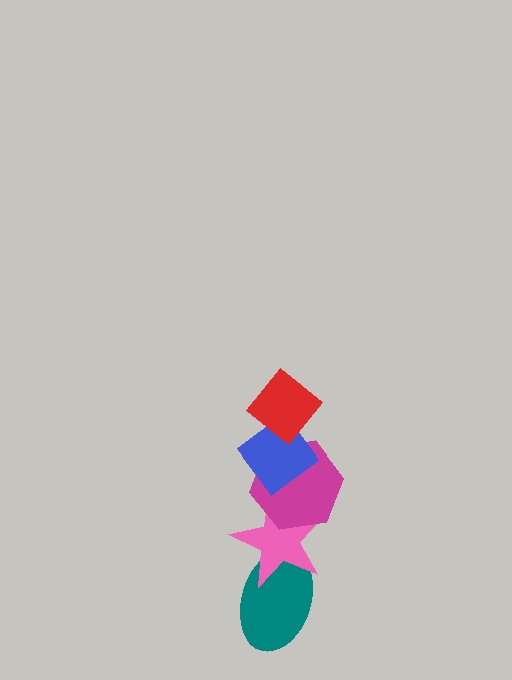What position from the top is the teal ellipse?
The teal ellipse is 5th from the top.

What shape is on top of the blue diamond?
The red diamond is on top of the blue diamond.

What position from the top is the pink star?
The pink star is 4th from the top.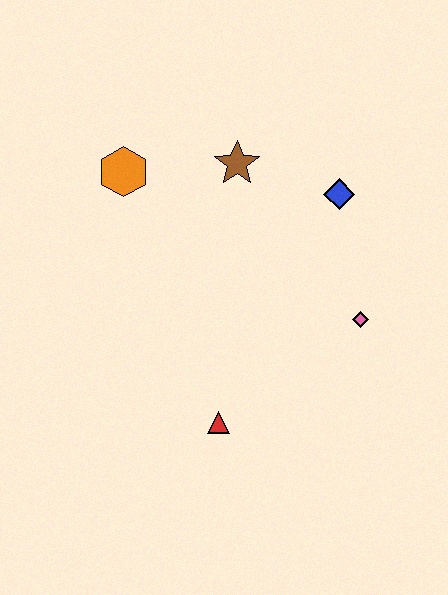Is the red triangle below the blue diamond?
Yes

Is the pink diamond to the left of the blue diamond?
No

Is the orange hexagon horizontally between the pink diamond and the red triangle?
No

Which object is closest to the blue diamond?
The brown star is closest to the blue diamond.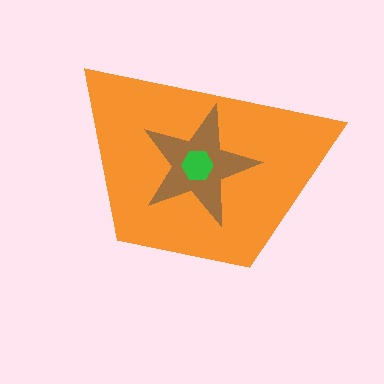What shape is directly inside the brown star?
The green hexagon.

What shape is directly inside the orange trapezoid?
The brown star.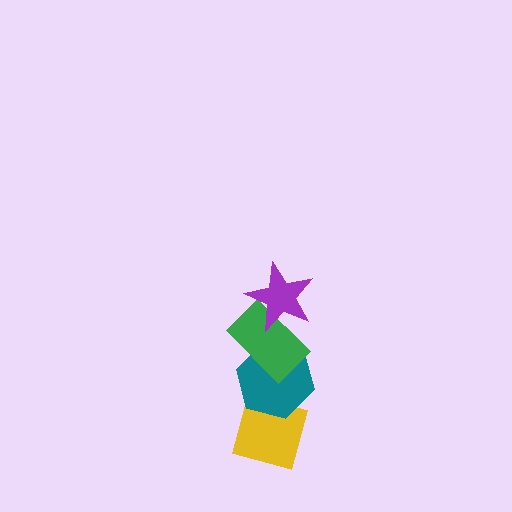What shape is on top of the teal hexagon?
The green rectangle is on top of the teal hexagon.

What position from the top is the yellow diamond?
The yellow diamond is 4th from the top.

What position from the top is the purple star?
The purple star is 1st from the top.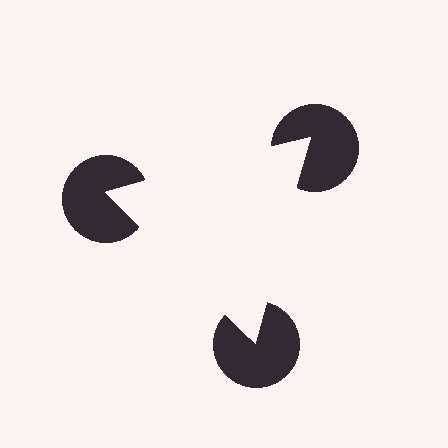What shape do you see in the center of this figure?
An illusory triangle — its edges are inferred from the aligned wedge cuts in the pac-man discs, not physically drawn.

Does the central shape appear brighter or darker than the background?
It typically appears slightly brighter than the background, even though no actual brightness change is drawn.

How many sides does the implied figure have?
3 sides.